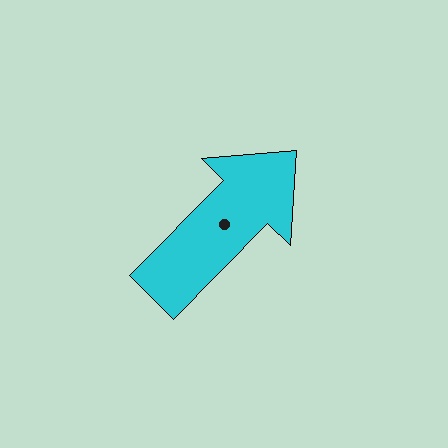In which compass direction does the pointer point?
Northeast.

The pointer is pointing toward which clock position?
Roughly 1 o'clock.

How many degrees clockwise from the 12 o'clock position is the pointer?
Approximately 45 degrees.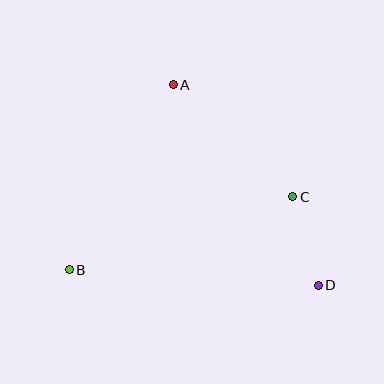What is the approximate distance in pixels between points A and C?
The distance between A and C is approximately 164 pixels.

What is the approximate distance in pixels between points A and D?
The distance between A and D is approximately 248 pixels.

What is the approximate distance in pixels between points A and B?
The distance between A and B is approximately 212 pixels.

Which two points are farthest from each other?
Points B and D are farthest from each other.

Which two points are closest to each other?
Points C and D are closest to each other.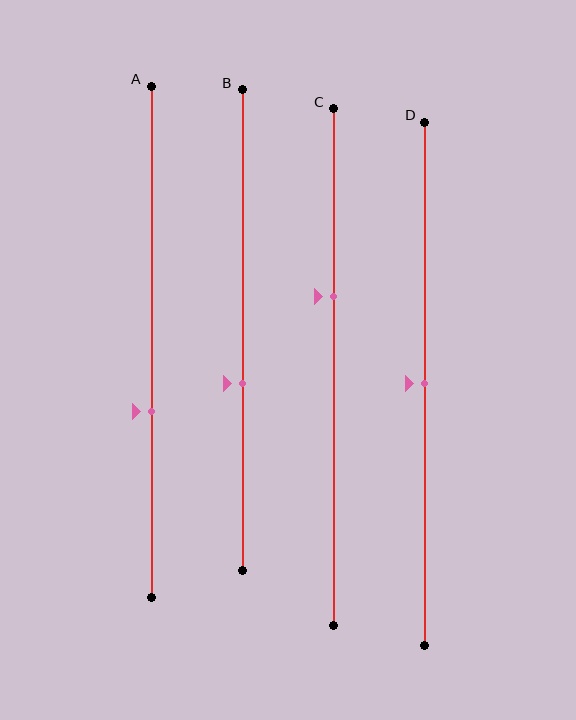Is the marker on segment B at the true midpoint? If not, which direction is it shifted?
No, the marker on segment B is shifted downward by about 11% of the segment length.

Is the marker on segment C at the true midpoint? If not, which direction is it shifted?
No, the marker on segment C is shifted upward by about 14% of the segment length.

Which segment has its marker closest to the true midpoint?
Segment D has its marker closest to the true midpoint.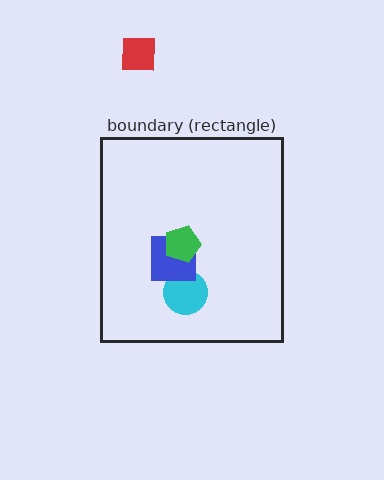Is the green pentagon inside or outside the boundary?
Inside.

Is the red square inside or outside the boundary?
Outside.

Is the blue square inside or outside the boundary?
Inside.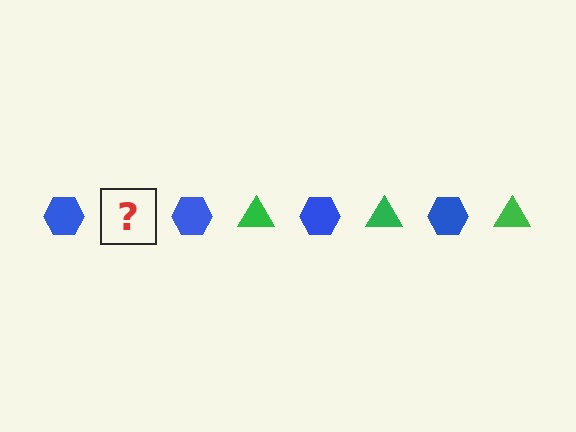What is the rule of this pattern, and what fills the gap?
The rule is that the pattern alternates between blue hexagon and green triangle. The gap should be filled with a green triangle.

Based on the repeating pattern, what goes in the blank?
The blank should be a green triangle.